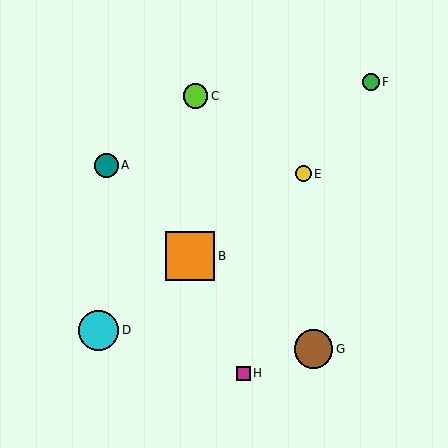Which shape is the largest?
The orange square (labeled B) is the largest.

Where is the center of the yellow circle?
The center of the yellow circle is at (304, 174).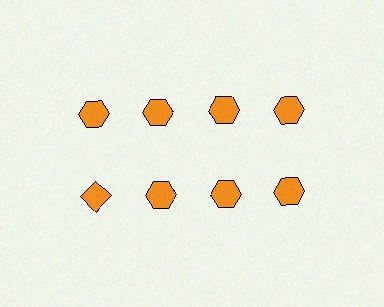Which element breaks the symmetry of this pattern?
The orange diamond in the second row, leftmost column breaks the symmetry. All other shapes are orange hexagons.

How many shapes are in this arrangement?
There are 8 shapes arranged in a grid pattern.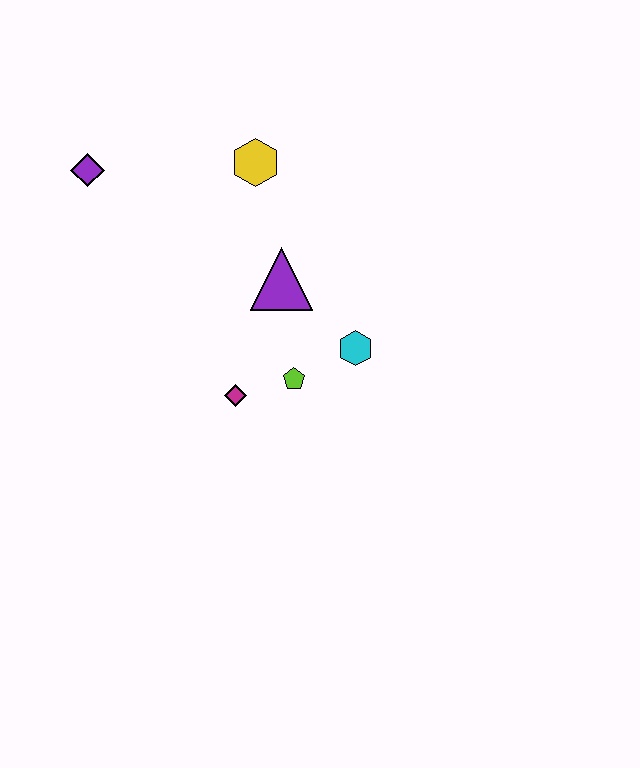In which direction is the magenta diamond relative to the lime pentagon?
The magenta diamond is to the left of the lime pentagon.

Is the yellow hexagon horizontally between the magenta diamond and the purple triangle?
Yes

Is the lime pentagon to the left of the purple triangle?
No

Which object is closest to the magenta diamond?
The lime pentagon is closest to the magenta diamond.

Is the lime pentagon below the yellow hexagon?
Yes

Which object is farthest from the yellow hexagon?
The magenta diamond is farthest from the yellow hexagon.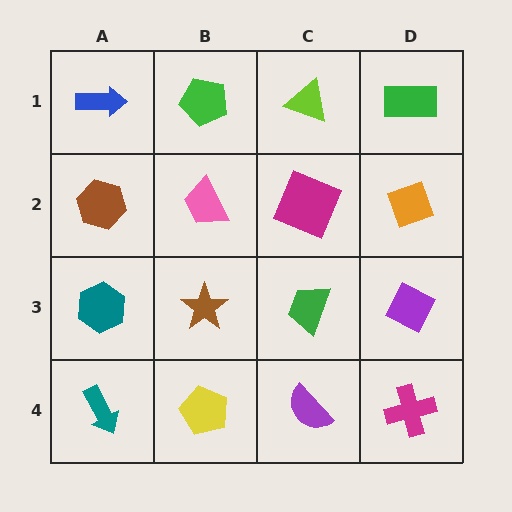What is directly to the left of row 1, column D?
A lime triangle.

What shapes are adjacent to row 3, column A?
A brown hexagon (row 2, column A), a teal arrow (row 4, column A), a brown star (row 3, column B).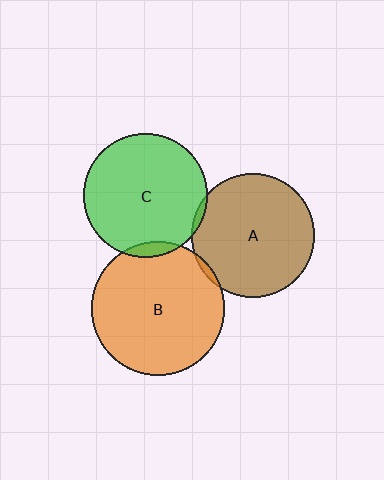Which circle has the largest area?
Circle B (orange).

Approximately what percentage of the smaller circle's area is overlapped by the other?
Approximately 5%.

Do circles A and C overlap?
Yes.